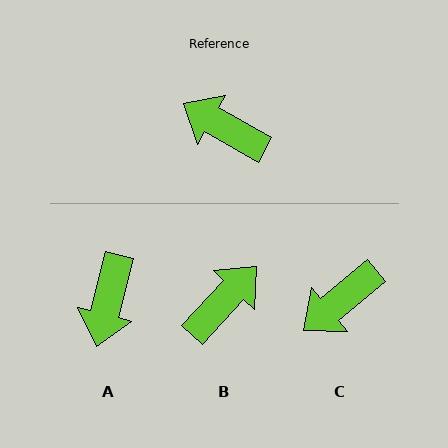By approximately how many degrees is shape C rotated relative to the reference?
Approximately 69 degrees counter-clockwise.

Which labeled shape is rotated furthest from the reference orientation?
A, about 105 degrees away.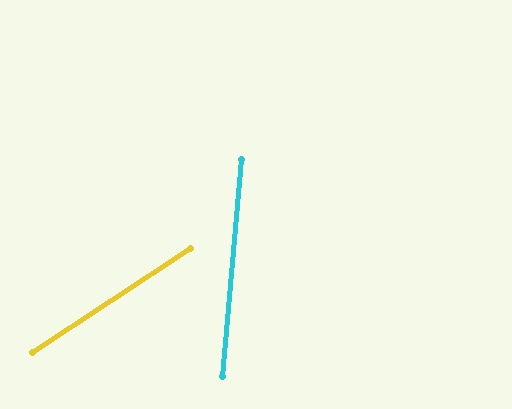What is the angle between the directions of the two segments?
Approximately 52 degrees.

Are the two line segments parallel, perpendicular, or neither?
Neither parallel nor perpendicular — they differ by about 52°.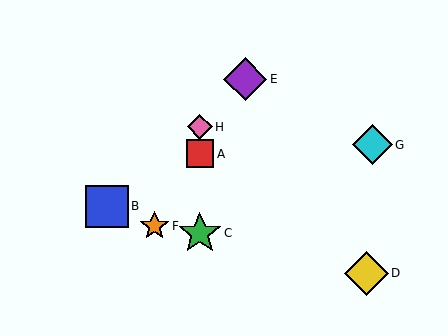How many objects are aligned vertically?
3 objects (A, C, H) are aligned vertically.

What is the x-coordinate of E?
Object E is at x≈245.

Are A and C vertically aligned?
Yes, both are at x≈200.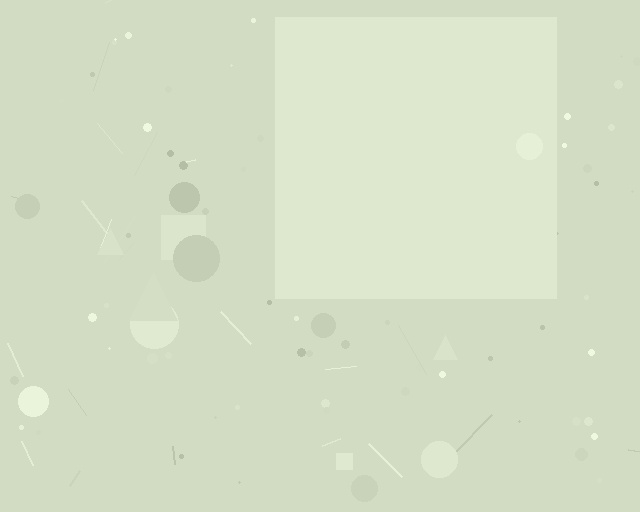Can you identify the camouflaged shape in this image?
The camouflaged shape is a square.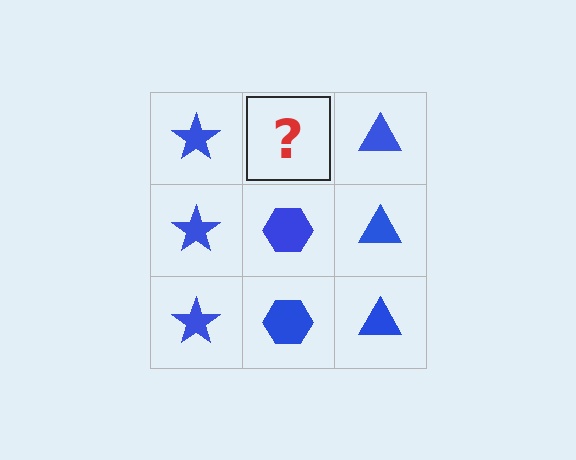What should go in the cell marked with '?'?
The missing cell should contain a blue hexagon.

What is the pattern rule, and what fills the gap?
The rule is that each column has a consistent shape. The gap should be filled with a blue hexagon.